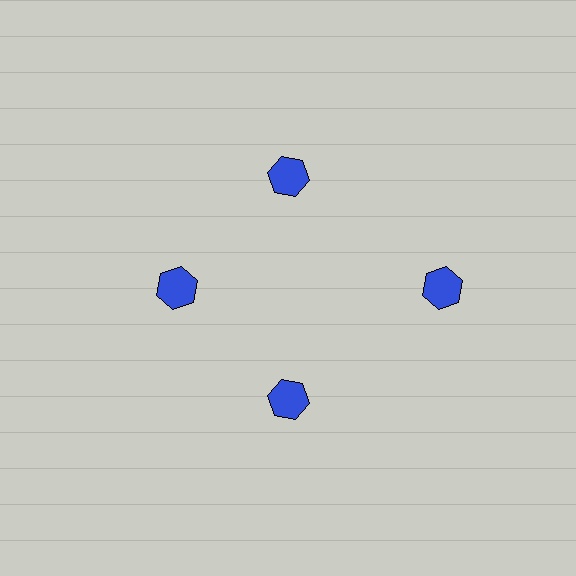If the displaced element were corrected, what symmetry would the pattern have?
It would have 4-fold rotational symmetry — the pattern would map onto itself every 90 degrees.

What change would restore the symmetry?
The symmetry would be restored by moving it inward, back onto the ring so that all 4 hexagons sit at equal angles and equal distance from the center.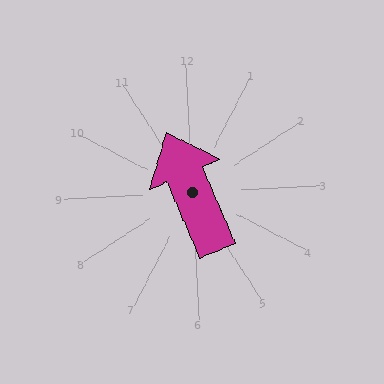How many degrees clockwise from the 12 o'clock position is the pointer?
Approximately 339 degrees.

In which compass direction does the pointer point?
North.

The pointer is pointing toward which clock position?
Roughly 11 o'clock.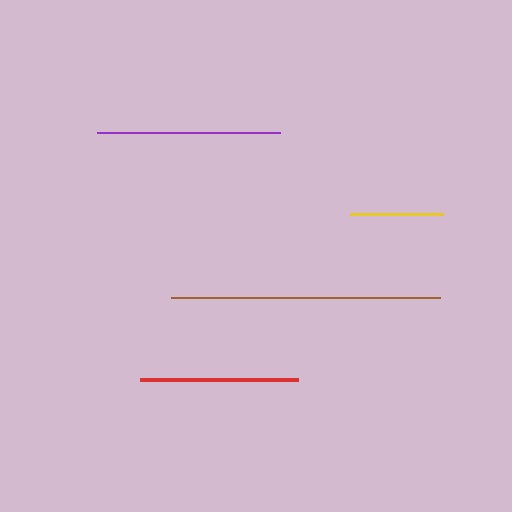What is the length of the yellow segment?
The yellow segment is approximately 93 pixels long.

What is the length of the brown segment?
The brown segment is approximately 269 pixels long.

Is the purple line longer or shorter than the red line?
The purple line is longer than the red line.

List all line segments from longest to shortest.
From longest to shortest: brown, purple, red, yellow.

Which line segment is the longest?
The brown line is the longest at approximately 269 pixels.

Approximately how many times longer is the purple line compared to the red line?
The purple line is approximately 1.2 times the length of the red line.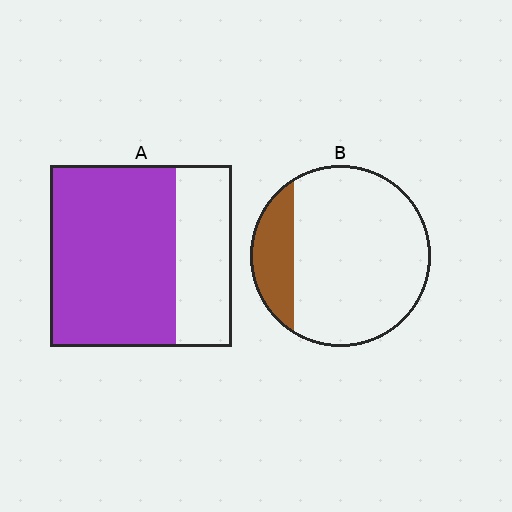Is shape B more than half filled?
No.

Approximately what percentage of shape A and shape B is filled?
A is approximately 70% and B is approximately 20%.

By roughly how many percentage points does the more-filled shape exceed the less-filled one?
By roughly 50 percentage points (A over B).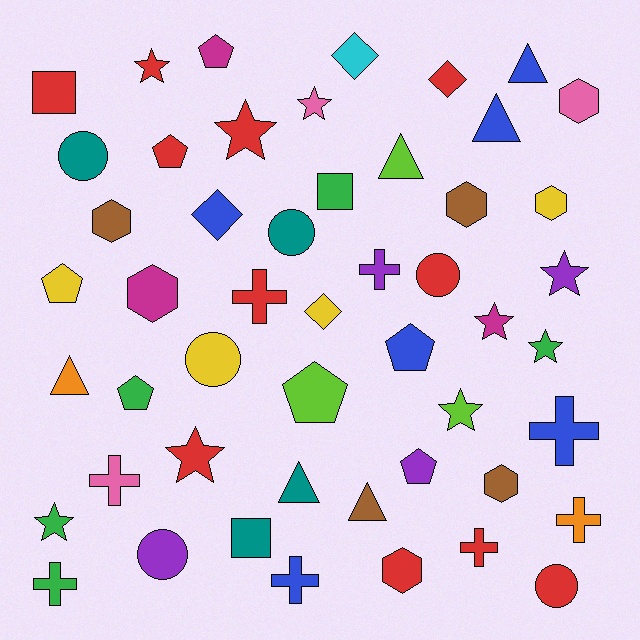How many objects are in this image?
There are 50 objects.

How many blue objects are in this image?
There are 6 blue objects.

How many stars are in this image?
There are 9 stars.